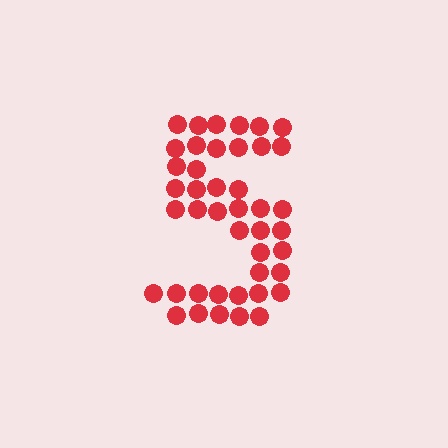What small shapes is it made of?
It is made of small circles.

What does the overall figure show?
The overall figure shows the digit 5.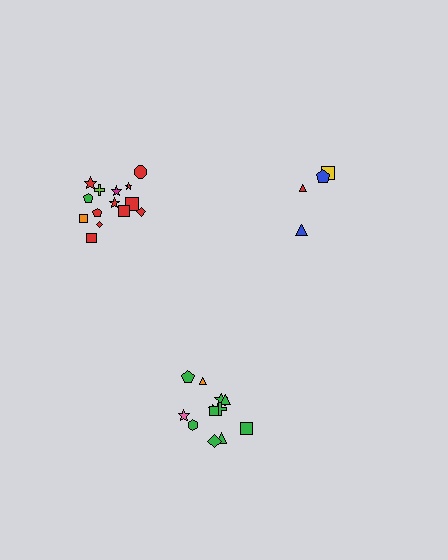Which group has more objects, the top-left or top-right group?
The top-left group.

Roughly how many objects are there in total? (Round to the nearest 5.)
Roughly 30 objects in total.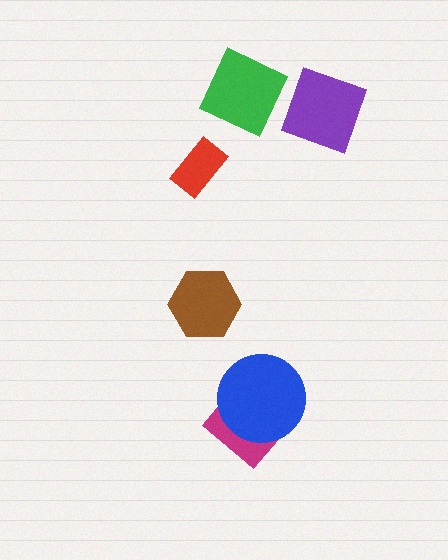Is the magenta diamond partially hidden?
Yes, it is partially covered by another shape.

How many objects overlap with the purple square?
0 objects overlap with the purple square.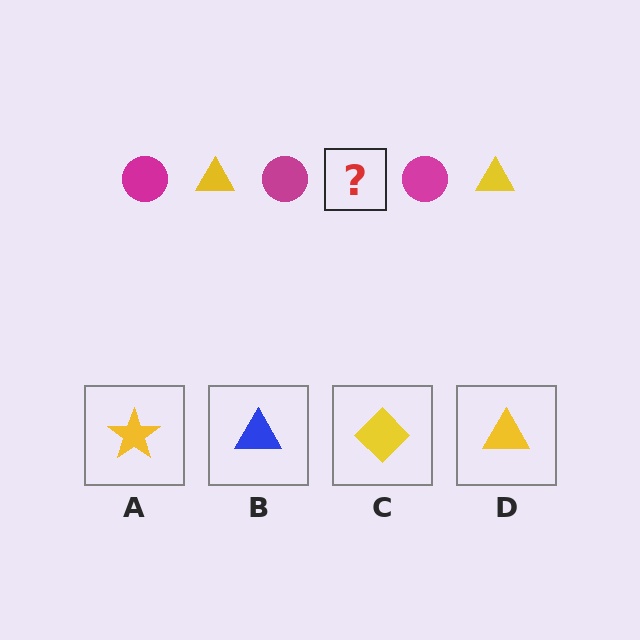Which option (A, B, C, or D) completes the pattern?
D.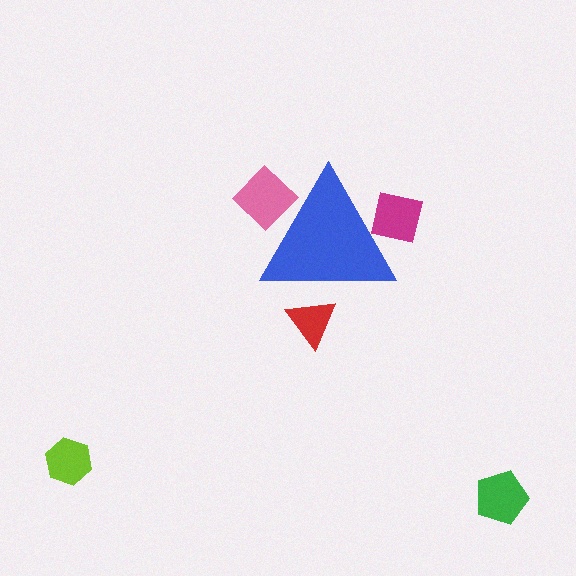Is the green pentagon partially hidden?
No, the green pentagon is fully visible.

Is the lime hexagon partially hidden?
No, the lime hexagon is fully visible.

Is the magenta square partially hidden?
Yes, the magenta square is partially hidden behind the blue triangle.